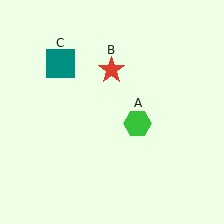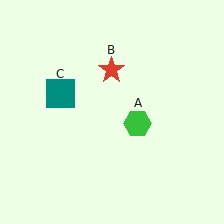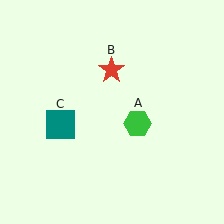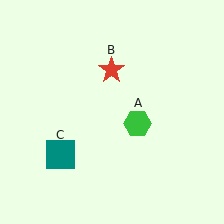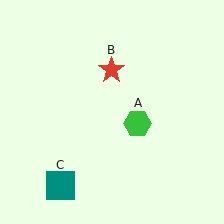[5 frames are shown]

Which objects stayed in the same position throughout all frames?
Green hexagon (object A) and red star (object B) remained stationary.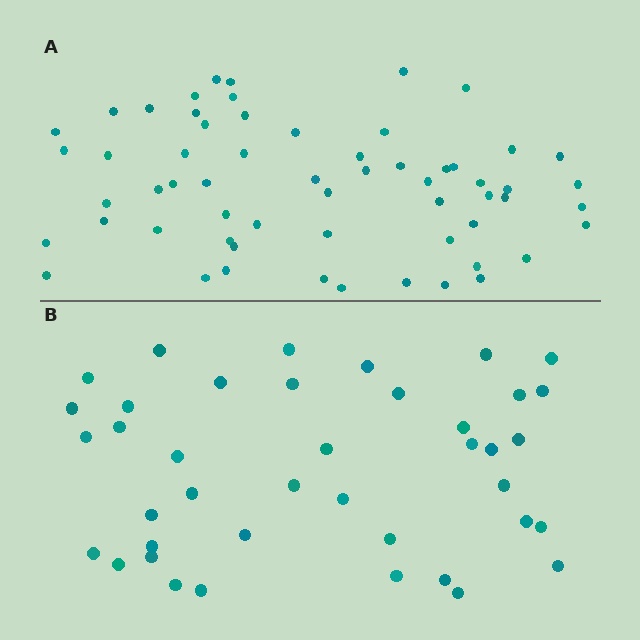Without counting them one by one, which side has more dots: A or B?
Region A (the top region) has more dots.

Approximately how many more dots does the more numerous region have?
Region A has approximately 20 more dots than region B.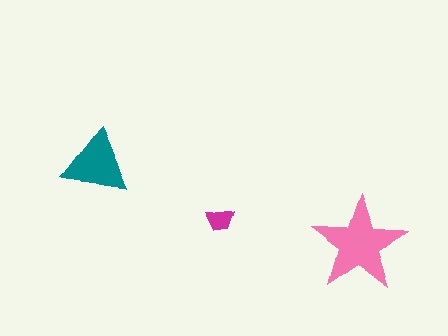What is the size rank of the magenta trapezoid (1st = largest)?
3rd.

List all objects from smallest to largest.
The magenta trapezoid, the teal triangle, the pink star.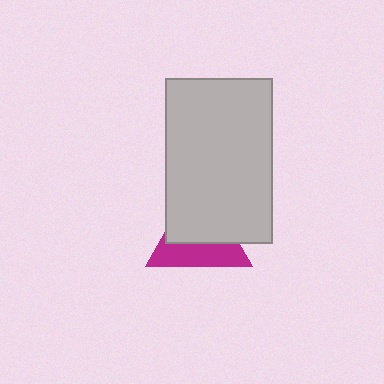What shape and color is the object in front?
The object in front is a light gray rectangle.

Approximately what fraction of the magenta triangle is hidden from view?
Roughly 55% of the magenta triangle is hidden behind the light gray rectangle.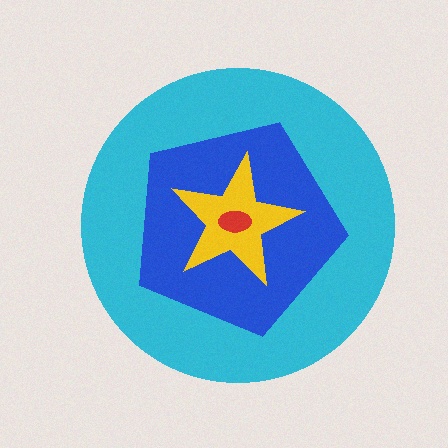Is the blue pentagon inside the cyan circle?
Yes.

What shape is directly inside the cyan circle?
The blue pentagon.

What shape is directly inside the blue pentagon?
The yellow star.